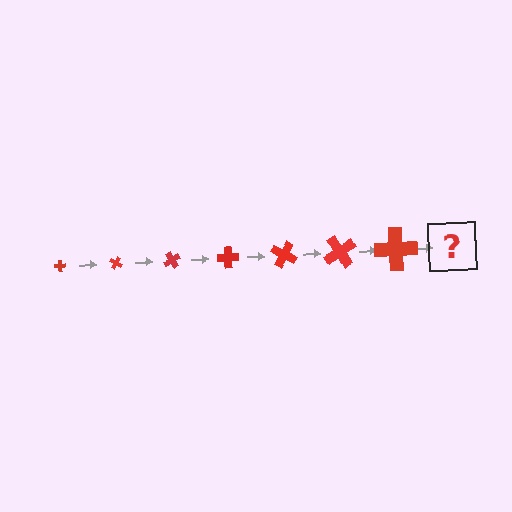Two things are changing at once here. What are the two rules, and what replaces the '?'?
The two rules are that the cross grows larger each step and it rotates 30 degrees each step. The '?' should be a cross, larger than the previous one and rotated 210 degrees from the start.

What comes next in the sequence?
The next element should be a cross, larger than the previous one and rotated 210 degrees from the start.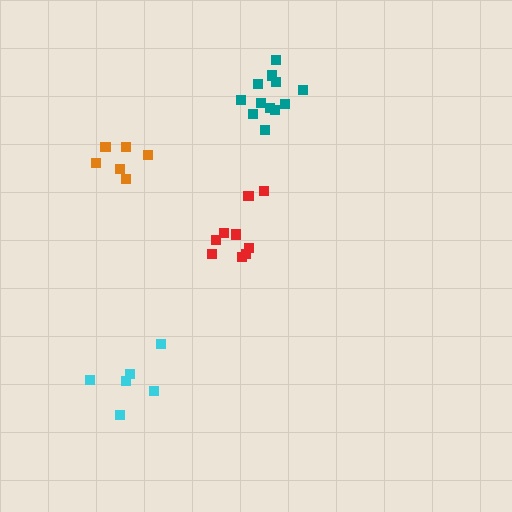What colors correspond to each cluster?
The clusters are colored: orange, teal, cyan, red.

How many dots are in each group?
Group 1: 6 dots, Group 2: 12 dots, Group 3: 6 dots, Group 4: 9 dots (33 total).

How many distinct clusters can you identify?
There are 4 distinct clusters.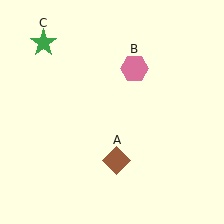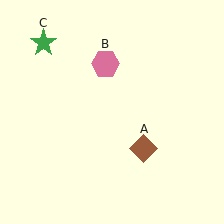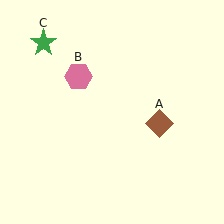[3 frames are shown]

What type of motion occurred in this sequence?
The brown diamond (object A), pink hexagon (object B) rotated counterclockwise around the center of the scene.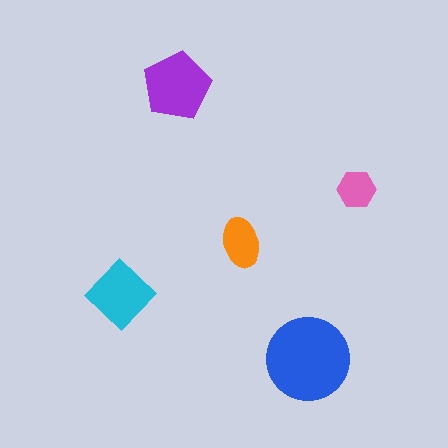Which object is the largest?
The blue circle.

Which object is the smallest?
The pink hexagon.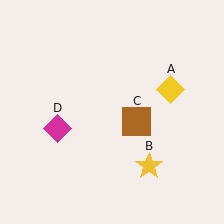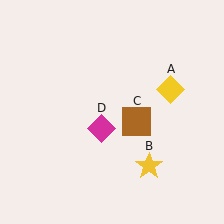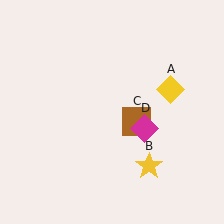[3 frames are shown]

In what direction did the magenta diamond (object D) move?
The magenta diamond (object D) moved right.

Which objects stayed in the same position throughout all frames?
Yellow diamond (object A) and yellow star (object B) and brown square (object C) remained stationary.